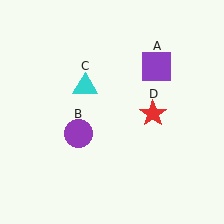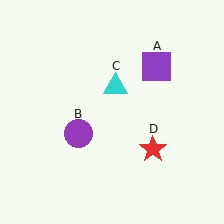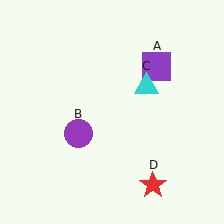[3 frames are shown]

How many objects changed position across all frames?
2 objects changed position: cyan triangle (object C), red star (object D).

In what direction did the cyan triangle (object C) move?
The cyan triangle (object C) moved right.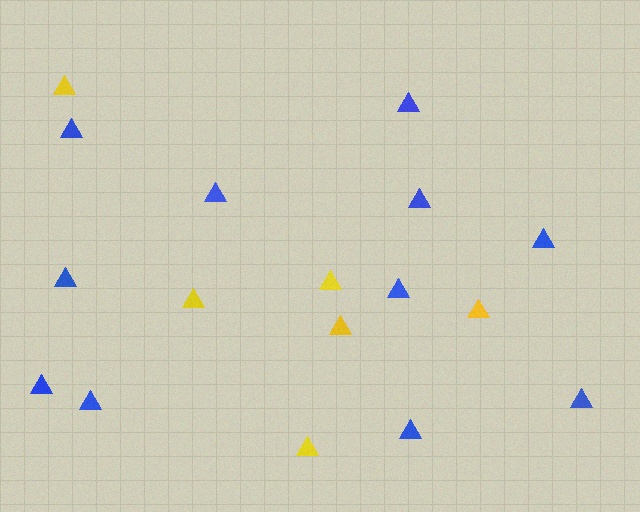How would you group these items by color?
There are 2 groups: one group of blue triangles (11) and one group of yellow triangles (6).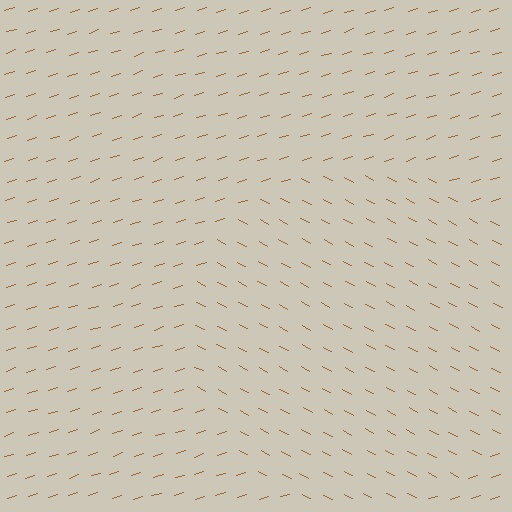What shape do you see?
I see a circle.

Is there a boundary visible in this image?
Yes, there is a texture boundary formed by a change in line orientation.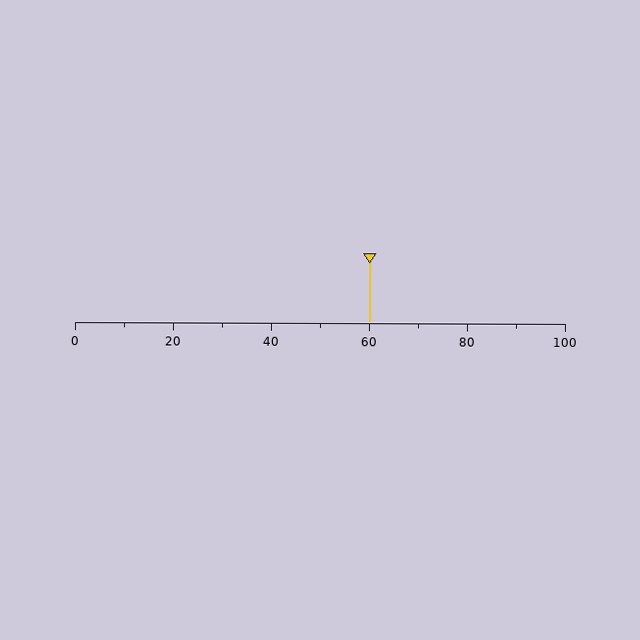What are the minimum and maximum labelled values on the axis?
The axis runs from 0 to 100.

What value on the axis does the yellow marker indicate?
The marker indicates approximately 60.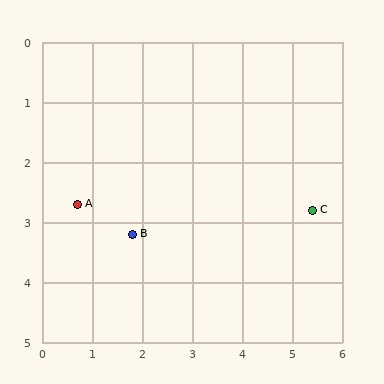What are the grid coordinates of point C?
Point C is at approximately (5.4, 2.8).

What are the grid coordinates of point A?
Point A is at approximately (0.7, 2.7).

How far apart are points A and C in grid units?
Points A and C are about 4.7 grid units apart.